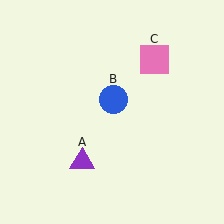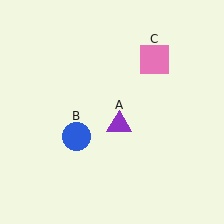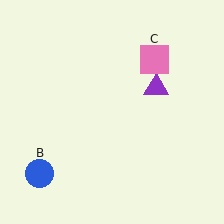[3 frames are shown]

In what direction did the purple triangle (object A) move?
The purple triangle (object A) moved up and to the right.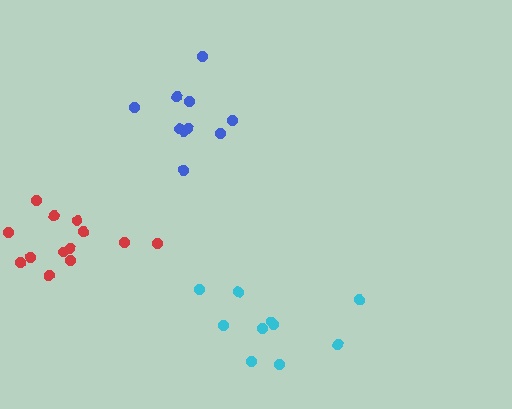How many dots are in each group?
Group 1: 13 dots, Group 2: 10 dots, Group 3: 10 dots (33 total).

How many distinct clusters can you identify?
There are 3 distinct clusters.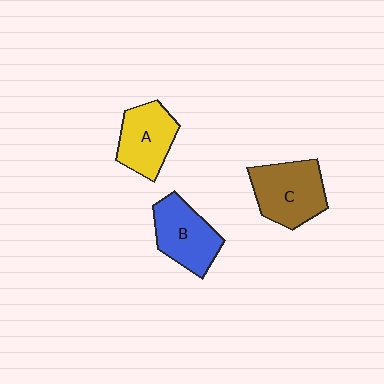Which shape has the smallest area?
Shape A (yellow).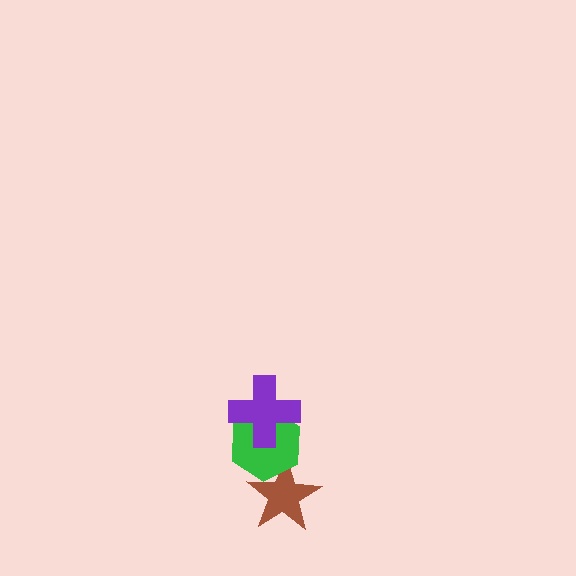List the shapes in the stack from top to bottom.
From top to bottom: the purple cross, the green hexagon, the brown star.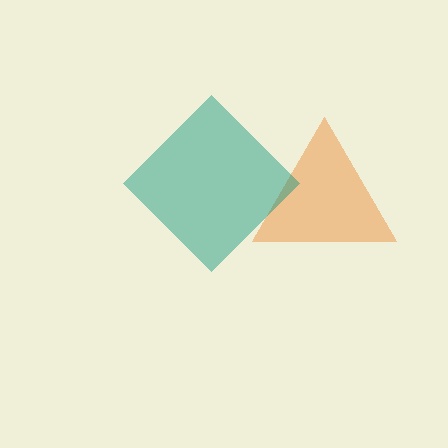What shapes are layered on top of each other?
The layered shapes are: an orange triangle, a teal diamond.